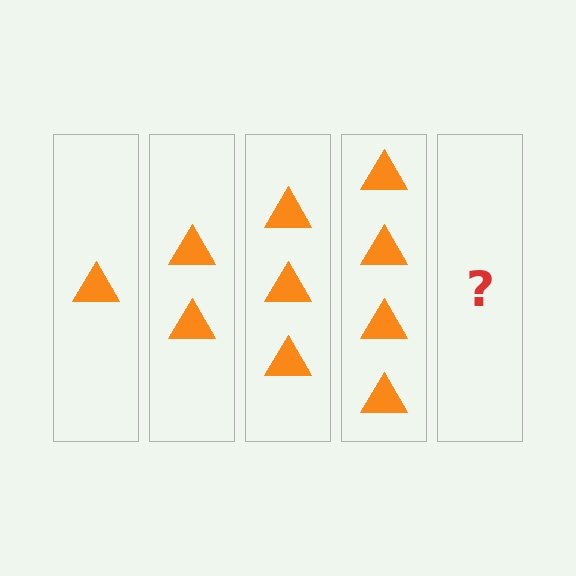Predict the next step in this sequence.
The next step is 5 triangles.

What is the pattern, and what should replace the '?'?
The pattern is that each step adds one more triangle. The '?' should be 5 triangles.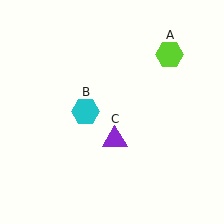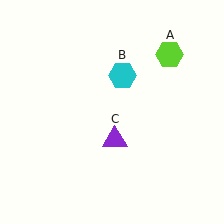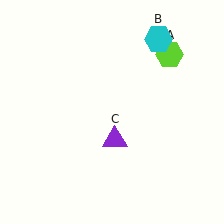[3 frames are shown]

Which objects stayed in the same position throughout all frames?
Lime hexagon (object A) and purple triangle (object C) remained stationary.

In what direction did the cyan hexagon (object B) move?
The cyan hexagon (object B) moved up and to the right.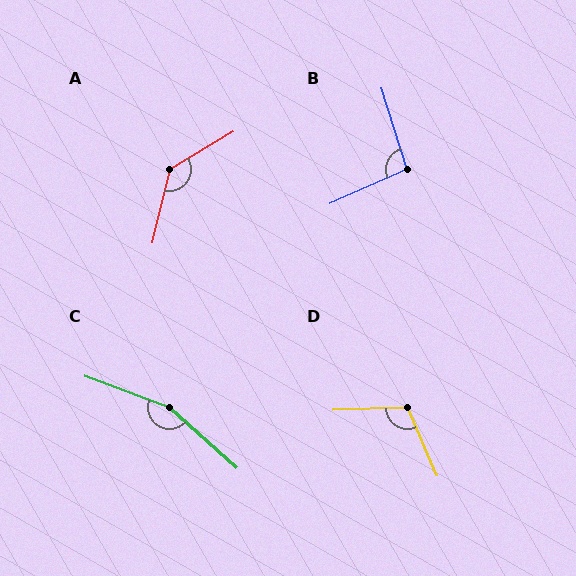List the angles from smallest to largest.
B (97°), D (111°), A (134°), C (159°).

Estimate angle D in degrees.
Approximately 111 degrees.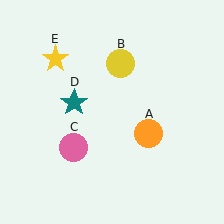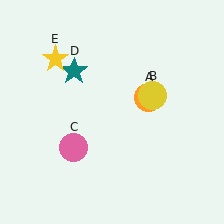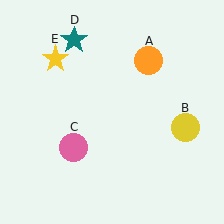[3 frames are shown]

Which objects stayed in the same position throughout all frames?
Pink circle (object C) and yellow star (object E) remained stationary.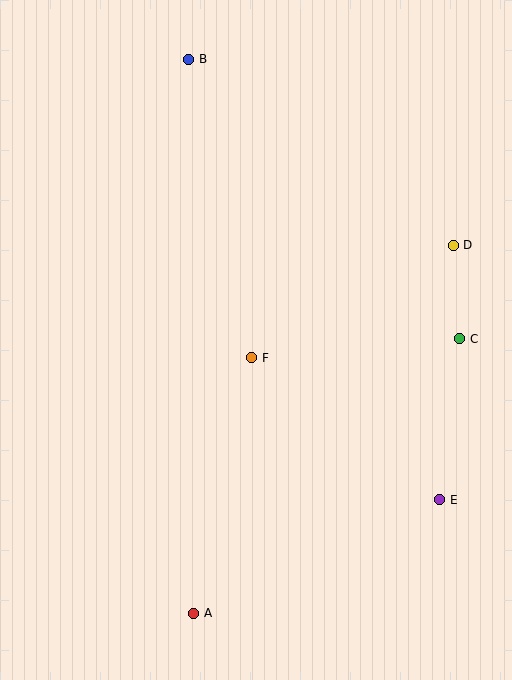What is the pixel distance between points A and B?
The distance between A and B is 554 pixels.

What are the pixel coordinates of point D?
Point D is at (453, 245).